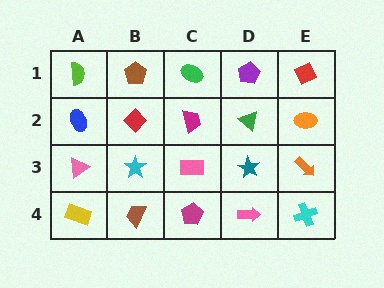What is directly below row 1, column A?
A blue ellipse.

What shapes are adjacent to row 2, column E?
A red diamond (row 1, column E), an orange arrow (row 3, column E), a green triangle (row 2, column D).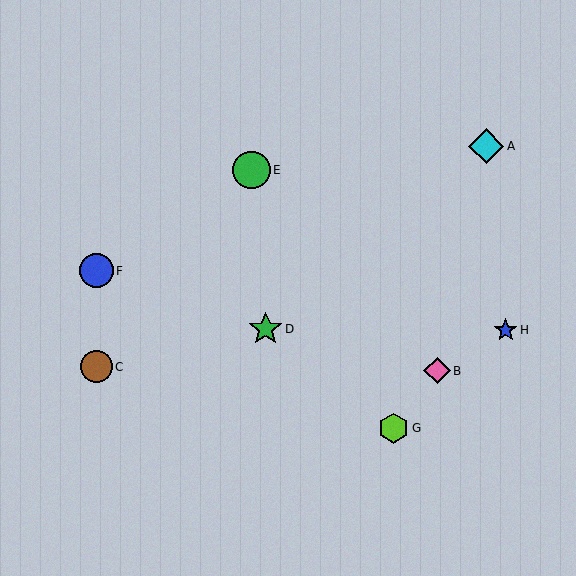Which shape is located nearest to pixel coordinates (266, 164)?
The green circle (labeled E) at (252, 170) is nearest to that location.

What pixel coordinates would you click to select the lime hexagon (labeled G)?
Click at (394, 428) to select the lime hexagon G.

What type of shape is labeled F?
Shape F is a blue circle.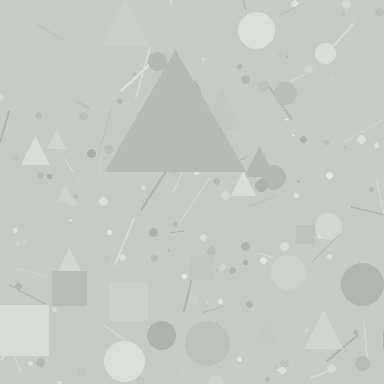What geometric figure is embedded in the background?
A triangle is embedded in the background.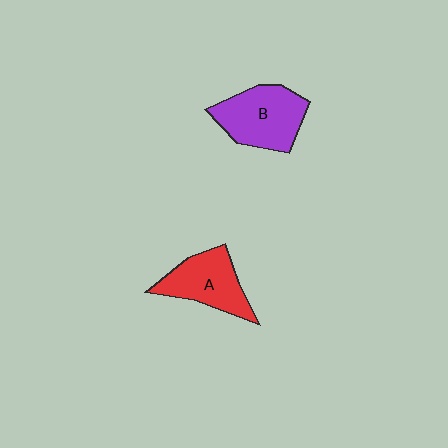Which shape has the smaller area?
Shape A (red).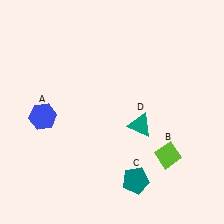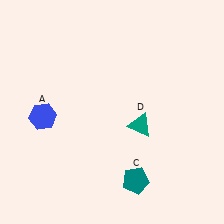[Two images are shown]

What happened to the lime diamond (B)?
The lime diamond (B) was removed in Image 2. It was in the bottom-right area of Image 1.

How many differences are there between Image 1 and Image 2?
There is 1 difference between the two images.